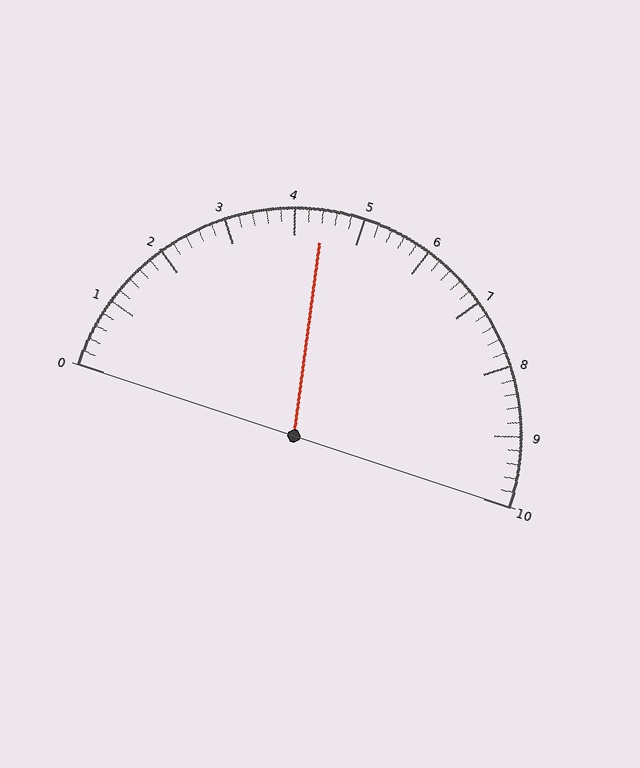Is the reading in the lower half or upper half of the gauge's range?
The reading is in the lower half of the range (0 to 10).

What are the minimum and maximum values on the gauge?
The gauge ranges from 0 to 10.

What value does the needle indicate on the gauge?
The needle indicates approximately 4.4.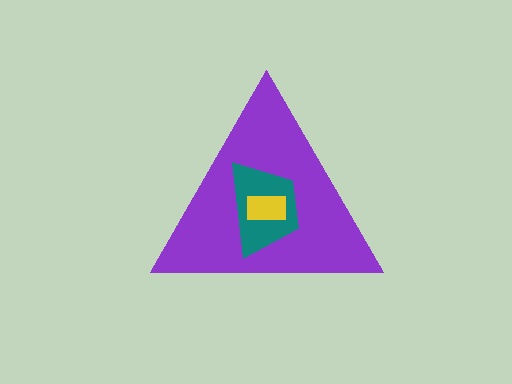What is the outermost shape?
The purple triangle.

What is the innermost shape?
The yellow rectangle.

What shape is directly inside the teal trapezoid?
The yellow rectangle.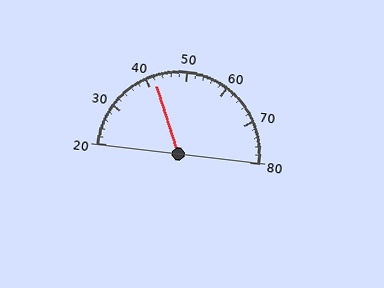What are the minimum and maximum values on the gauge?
The gauge ranges from 20 to 80.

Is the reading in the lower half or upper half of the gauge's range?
The reading is in the lower half of the range (20 to 80).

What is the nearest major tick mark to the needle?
The nearest major tick mark is 40.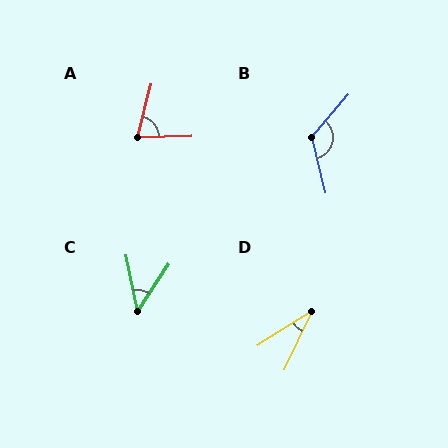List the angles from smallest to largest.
D (33°), C (46°), A (74°), B (126°).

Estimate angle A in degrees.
Approximately 74 degrees.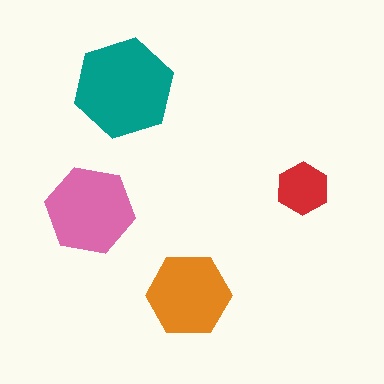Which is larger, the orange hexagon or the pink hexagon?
The pink one.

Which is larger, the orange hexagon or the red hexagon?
The orange one.